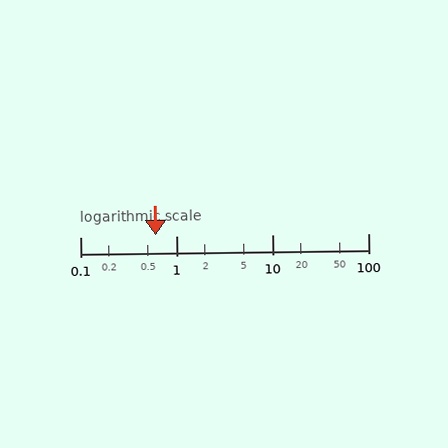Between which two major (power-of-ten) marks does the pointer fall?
The pointer is between 0.1 and 1.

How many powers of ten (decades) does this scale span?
The scale spans 3 decades, from 0.1 to 100.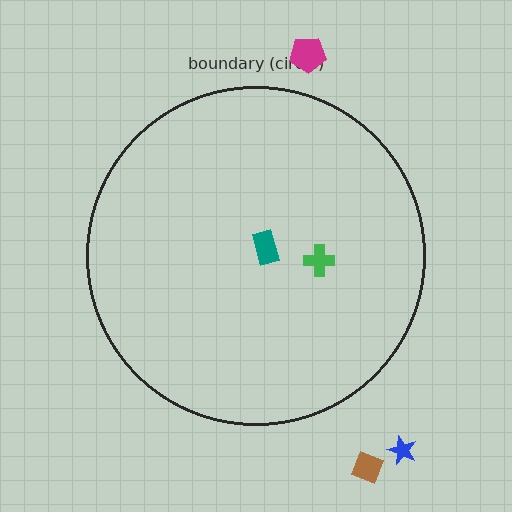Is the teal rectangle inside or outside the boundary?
Inside.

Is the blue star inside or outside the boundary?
Outside.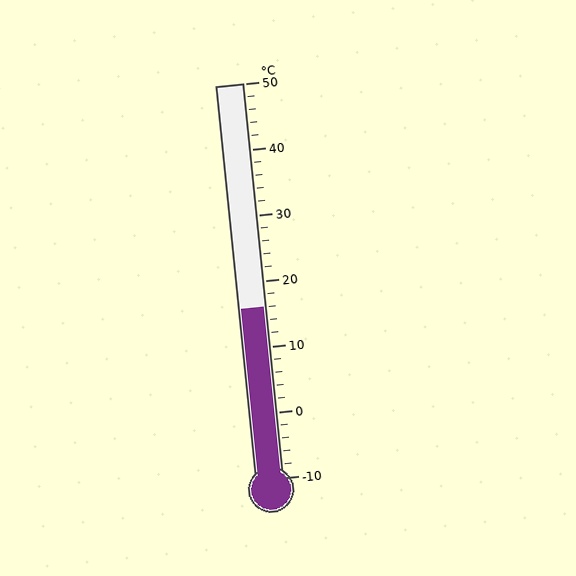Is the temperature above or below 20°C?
The temperature is below 20°C.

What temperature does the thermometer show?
The thermometer shows approximately 16°C.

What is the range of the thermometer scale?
The thermometer scale ranges from -10°C to 50°C.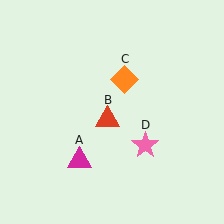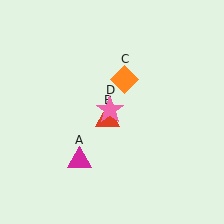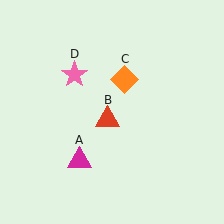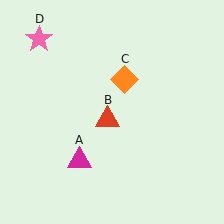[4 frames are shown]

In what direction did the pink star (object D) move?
The pink star (object D) moved up and to the left.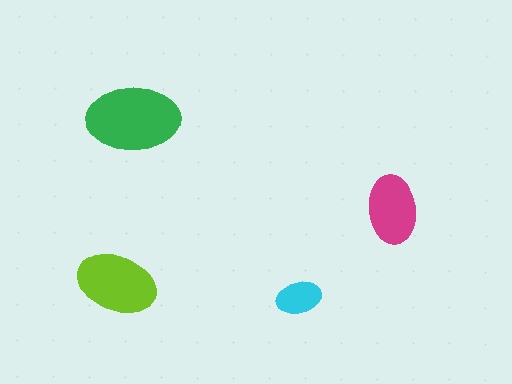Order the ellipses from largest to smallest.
the green one, the lime one, the magenta one, the cyan one.